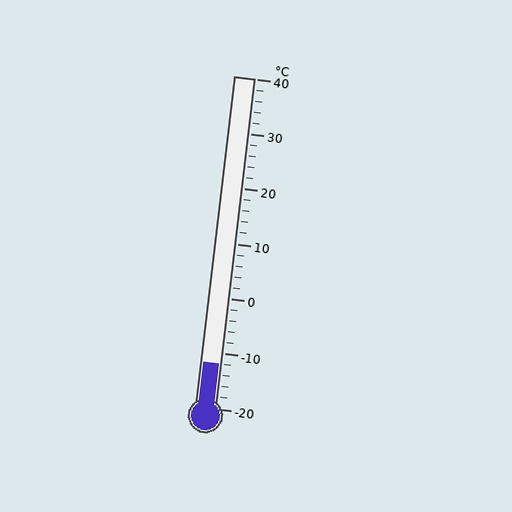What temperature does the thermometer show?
The thermometer shows approximately -12°C.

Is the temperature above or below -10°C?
The temperature is below -10°C.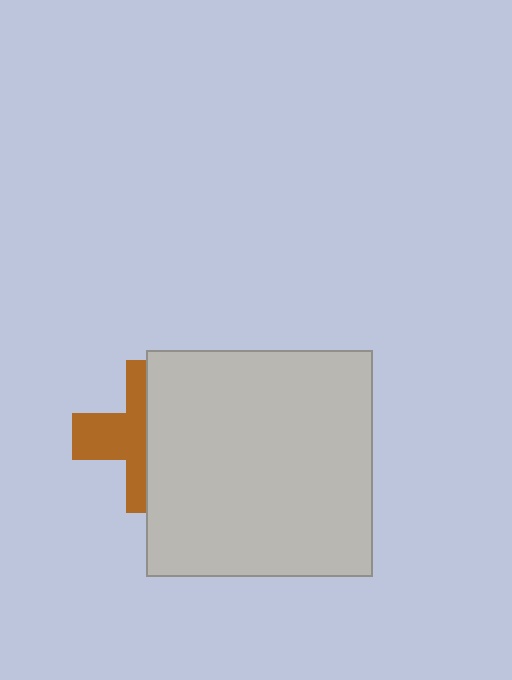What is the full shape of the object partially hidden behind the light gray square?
The partially hidden object is a brown cross.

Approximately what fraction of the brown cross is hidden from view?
Roughly 54% of the brown cross is hidden behind the light gray square.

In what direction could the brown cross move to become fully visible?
The brown cross could move left. That would shift it out from behind the light gray square entirely.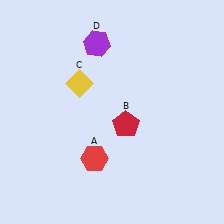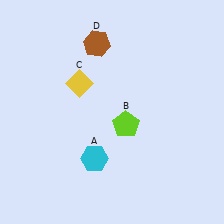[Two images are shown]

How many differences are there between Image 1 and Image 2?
There are 3 differences between the two images.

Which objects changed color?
A changed from red to cyan. B changed from red to lime. D changed from purple to brown.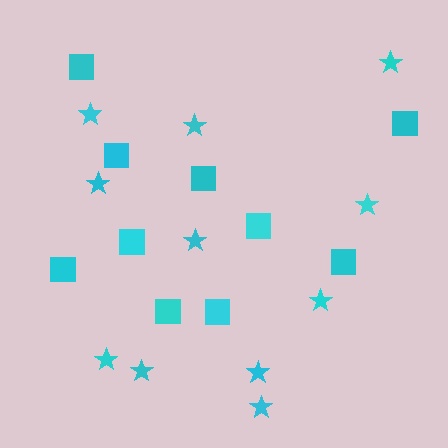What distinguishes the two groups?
There are 2 groups: one group of stars (11) and one group of squares (10).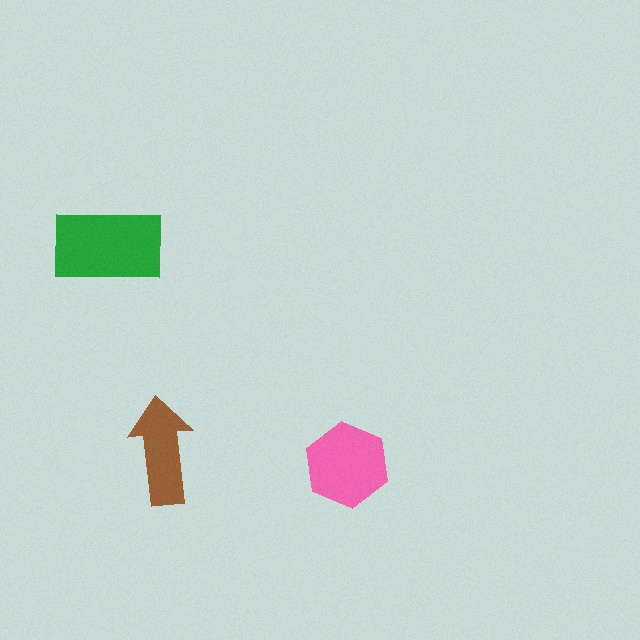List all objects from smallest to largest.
The brown arrow, the pink hexagon, the green rectangle.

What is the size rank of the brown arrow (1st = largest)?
3rd.